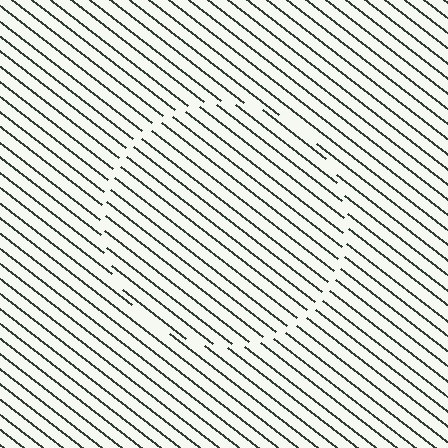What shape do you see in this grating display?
An illusory circle. The interior of the shape contains the same grating, shifted by half a period — the contour is defined by the phase discontinuity where line-ends from the inner and outer gratings abut.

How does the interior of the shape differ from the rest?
The interior of the shape contains the same grating, shifted by half a period — the contour is defined by the phase discontinuity where line-ends from the inner and outer gratings abut.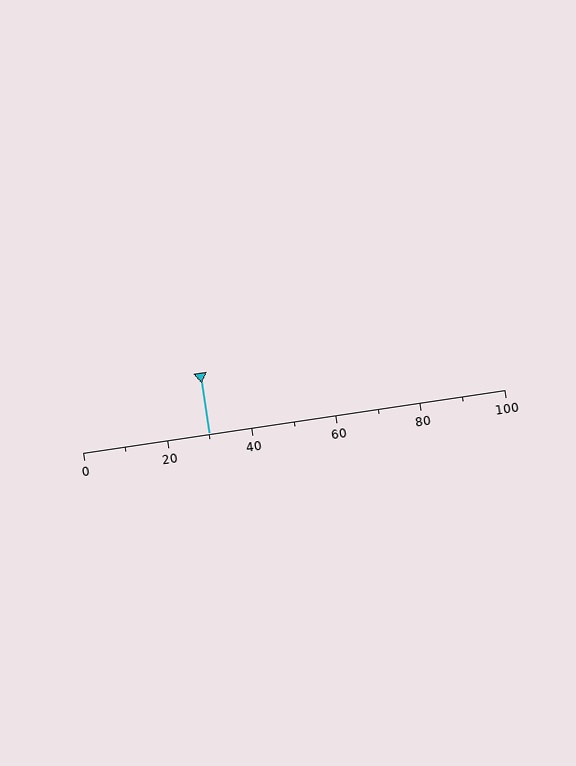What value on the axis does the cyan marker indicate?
The marker indicates approximately 30.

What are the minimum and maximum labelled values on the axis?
The axis runs from 0 to 100.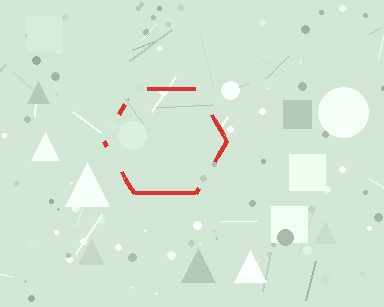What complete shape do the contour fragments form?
The contour fragments form a hexagon.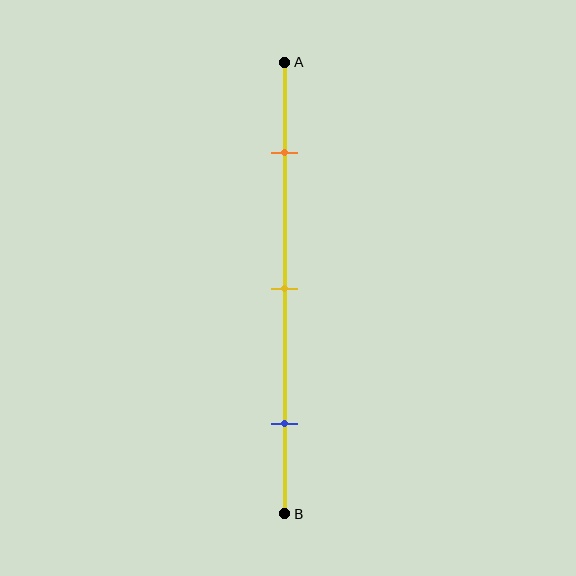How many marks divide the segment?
There are 3 marks dividing the segment.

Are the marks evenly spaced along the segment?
Yes, the marks are approximately evenly spaced.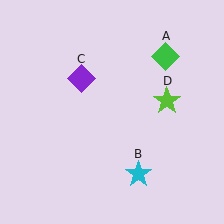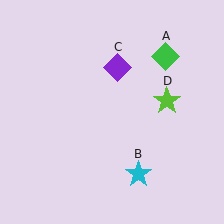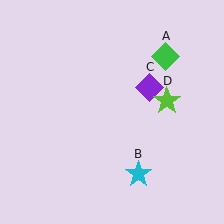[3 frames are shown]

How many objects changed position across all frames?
1 object changed position: purple diamond (object C).